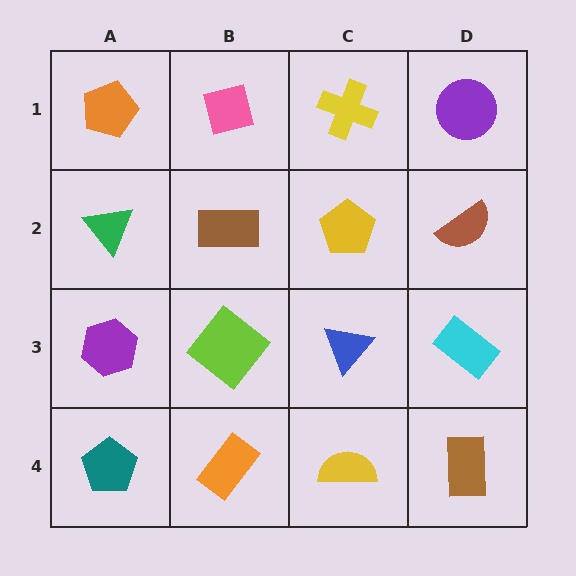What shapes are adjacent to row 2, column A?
An orange pentagon (row 1, column A), a purple hexagon (row 3, column A), a brown rectangle (row 2, column B).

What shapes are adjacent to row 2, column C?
A yellow cross (row 1, column C), a blue triangle (row 3, column C), a brown rectangle (row 2, column B), a brown semicircle (row 2, column D).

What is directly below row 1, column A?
A green triangle.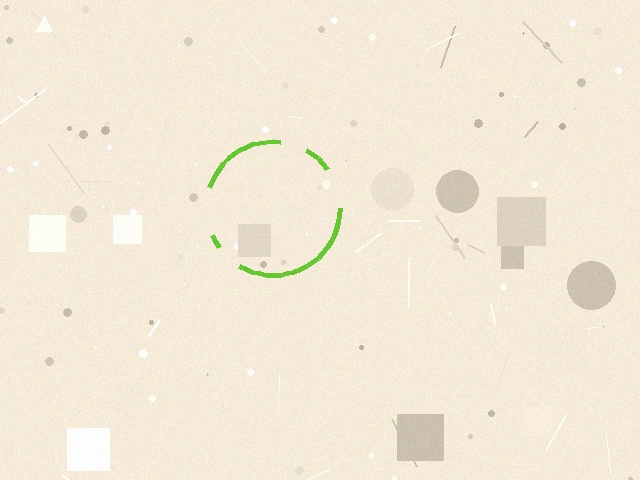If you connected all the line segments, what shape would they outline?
They would outline a circle.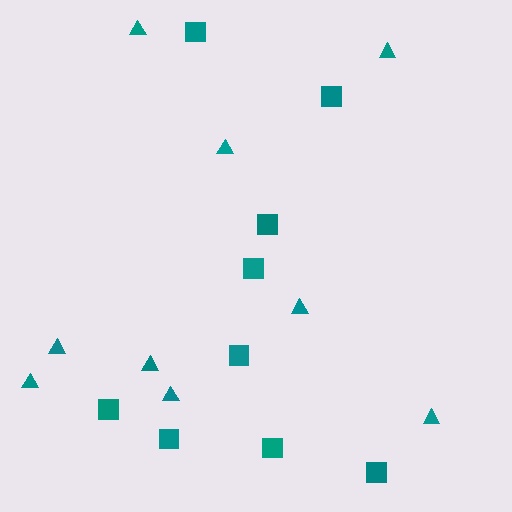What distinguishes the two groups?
There are 2 groups: one group of squares (9) and one group of triangles (9).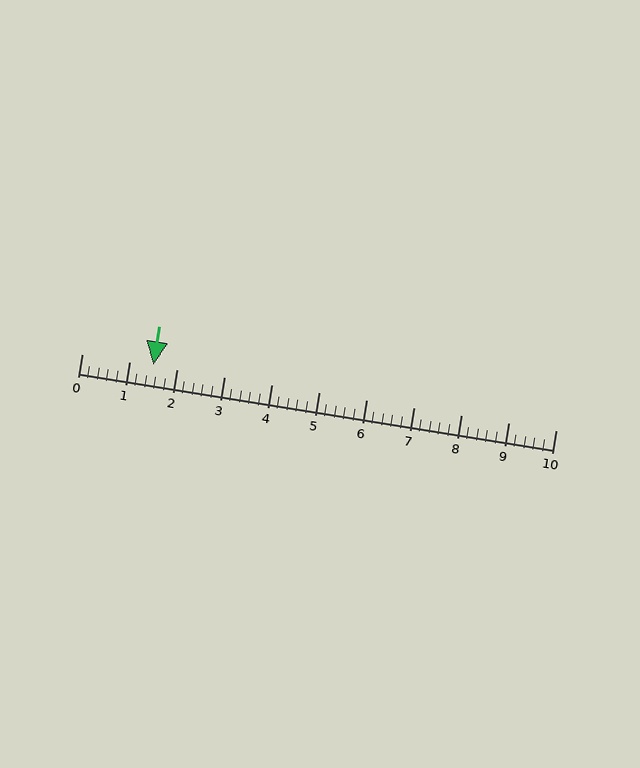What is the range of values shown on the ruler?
The ruler shows values from 0 to 10.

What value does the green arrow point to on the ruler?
The green arrow points to approximately 1.5.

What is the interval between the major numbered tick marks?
The major tick marks are spaced 1 units apart.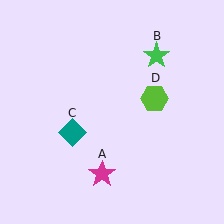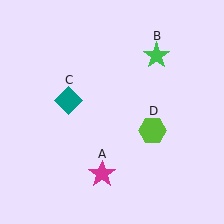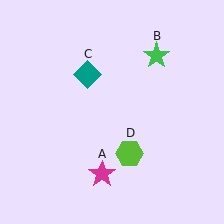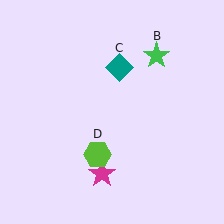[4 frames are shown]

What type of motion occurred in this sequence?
The teal diamond (object C), lime hexagon (object D) rotated clockwise around the center of the scene.